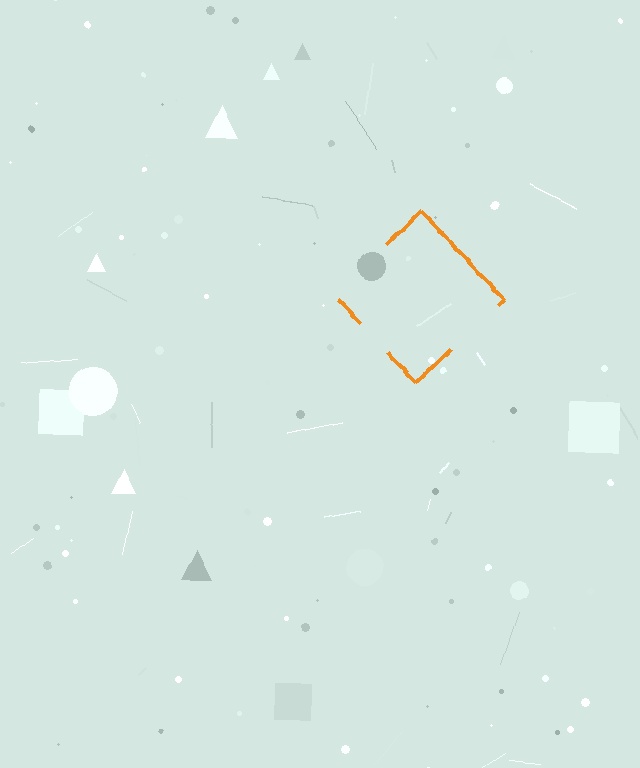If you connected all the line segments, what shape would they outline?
They would outline a diamond.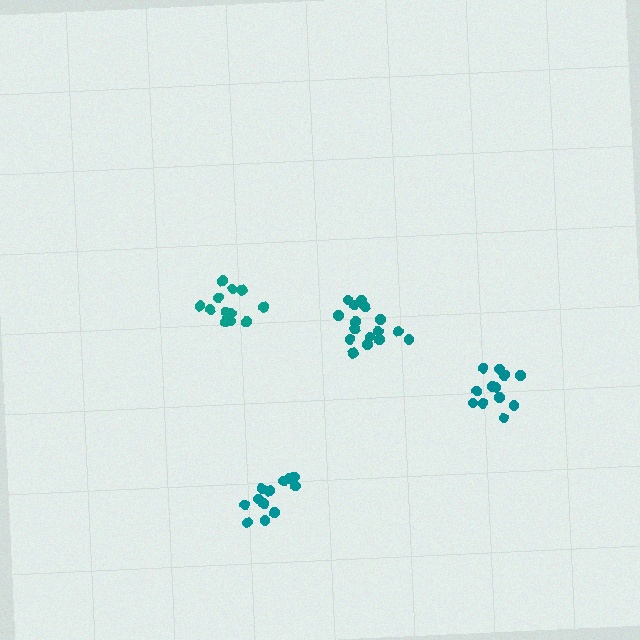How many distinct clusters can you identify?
There are 4 distinct clusters.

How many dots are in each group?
Group 1: 13 dots, Group 2: 12 dots, Group 3: 12 dots, Group 4: 16 dots (53 total).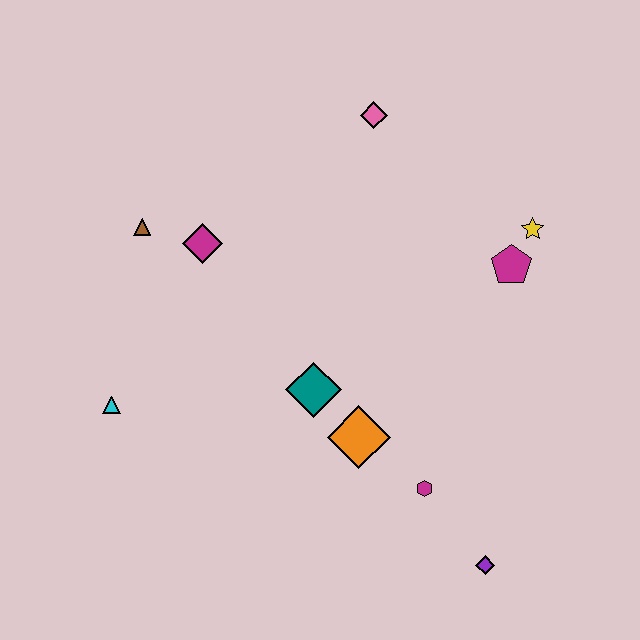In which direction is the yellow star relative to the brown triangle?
The yellow star is to the right of the brown triangle.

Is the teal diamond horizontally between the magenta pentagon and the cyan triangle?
Yes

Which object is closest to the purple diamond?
The magenta hexagon is closest to the purple diamond.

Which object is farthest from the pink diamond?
The purple diamond is farthest from the pink diamond.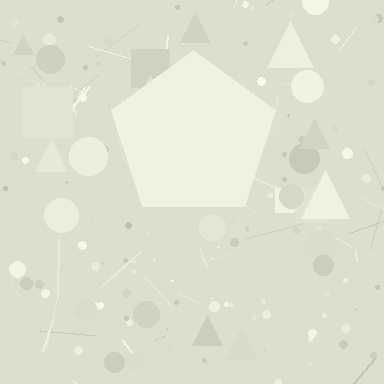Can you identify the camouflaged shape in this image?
The camouflaged shape is a pentagon.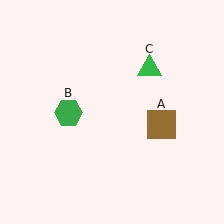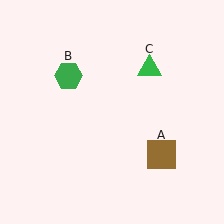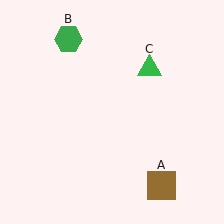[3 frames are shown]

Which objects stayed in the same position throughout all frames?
Green triangle (object C) remained stationary.